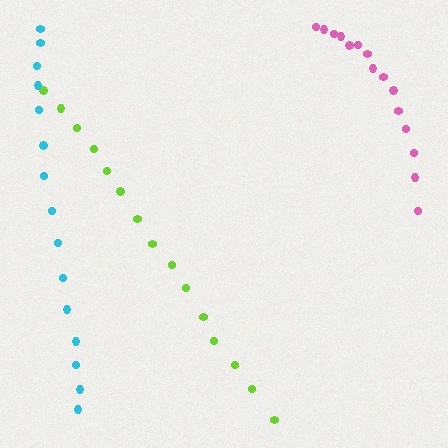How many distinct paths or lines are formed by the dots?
There are 3 distinct paths.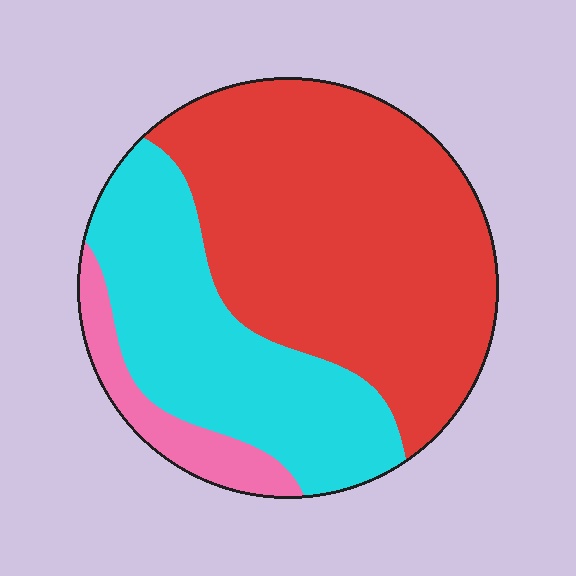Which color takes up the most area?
Red, at roughly 55%.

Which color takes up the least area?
Pink, at roughly 10%.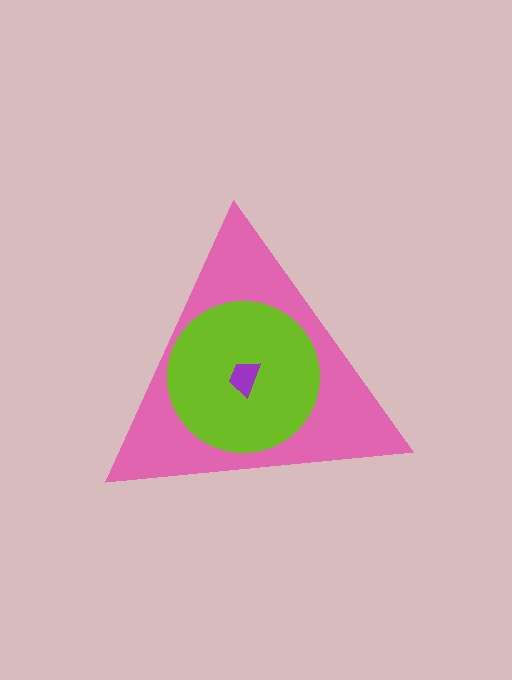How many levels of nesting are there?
3.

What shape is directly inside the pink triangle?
The lime circle.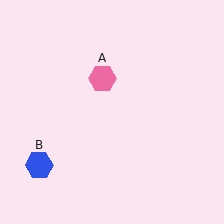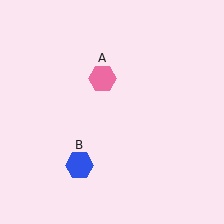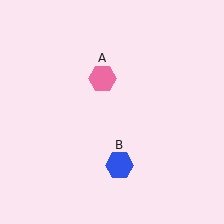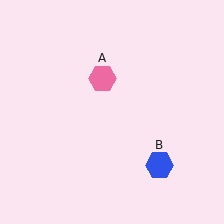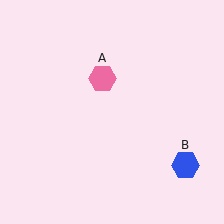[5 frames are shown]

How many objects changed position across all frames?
1 object changed position: blue hexagon (object B).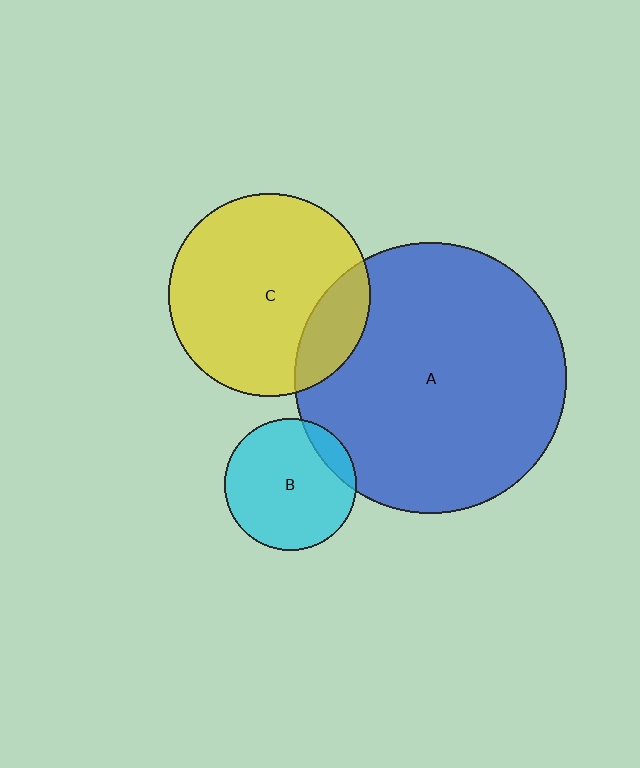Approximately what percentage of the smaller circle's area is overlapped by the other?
Approximately 20%.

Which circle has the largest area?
Circle A (blue).